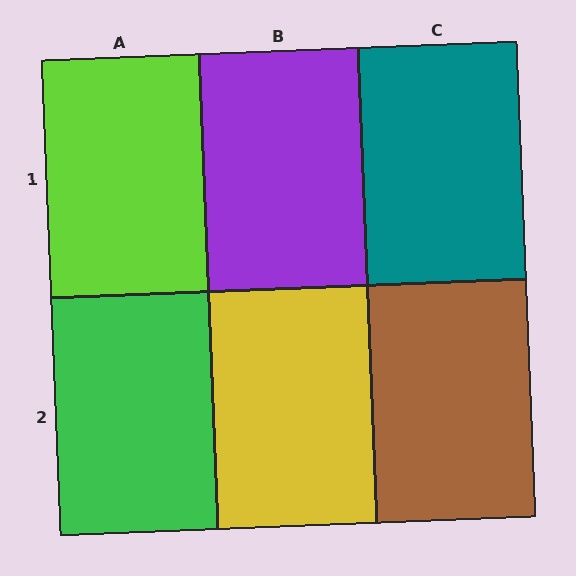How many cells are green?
1 cell is green.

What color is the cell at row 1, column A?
Lime.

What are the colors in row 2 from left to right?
Green, yellow, brown.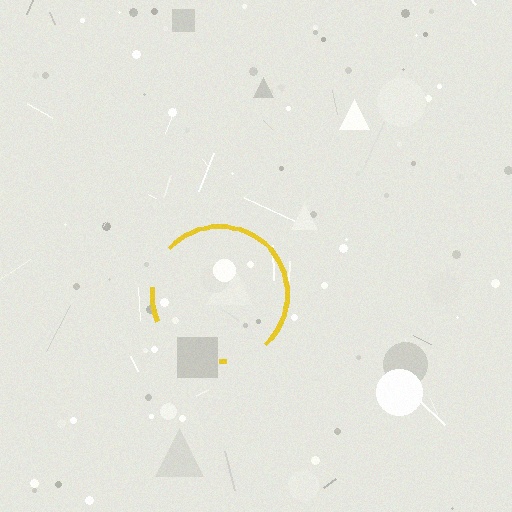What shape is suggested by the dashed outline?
The dashed outline suggests a circle.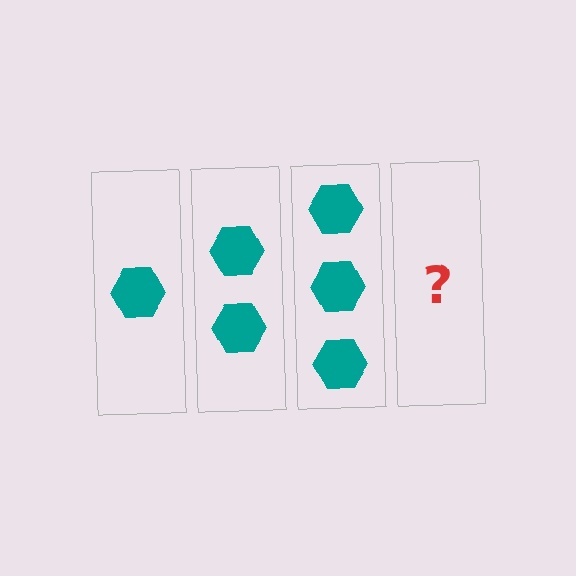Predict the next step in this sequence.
The next step is 4 hexagons.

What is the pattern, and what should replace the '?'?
The pattern is that each step adds one more hexagon. The '?' should be 4 hexagons.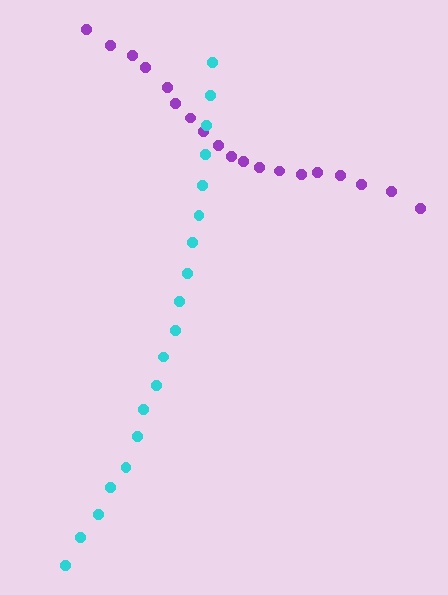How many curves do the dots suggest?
There are 2 distinct paths.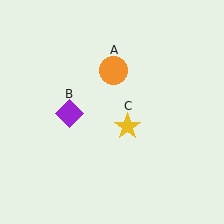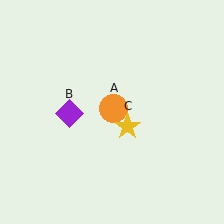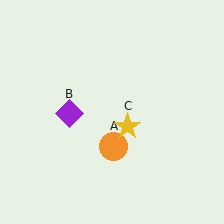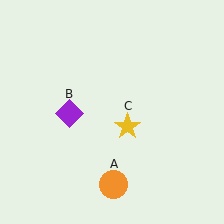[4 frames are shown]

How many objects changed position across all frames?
1 object changed position: orange circle (object A).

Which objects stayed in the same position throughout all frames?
Purple diamond (object B) and yellow star (object C) remained stationary.